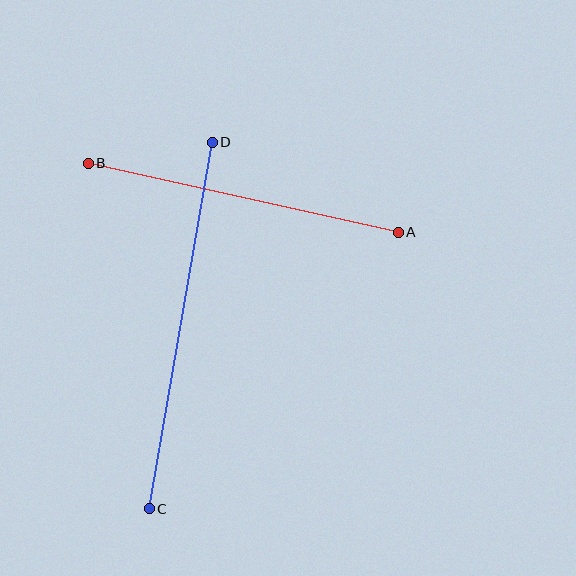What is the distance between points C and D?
The distance is approximately 372 pixels.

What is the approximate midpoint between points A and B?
The midpoint is at approximately (243, 198) pixels.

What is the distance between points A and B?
The distance is approximately 318 pixels.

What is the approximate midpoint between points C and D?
The midpoint is at approximately (181, 326) pixels.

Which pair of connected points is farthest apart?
Points C and D are farthest apart.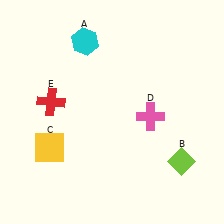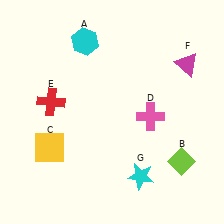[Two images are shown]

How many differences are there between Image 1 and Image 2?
There are 2 differences between the two images.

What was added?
A magenta triangle (F), a cyan star (G) were added in Image 2.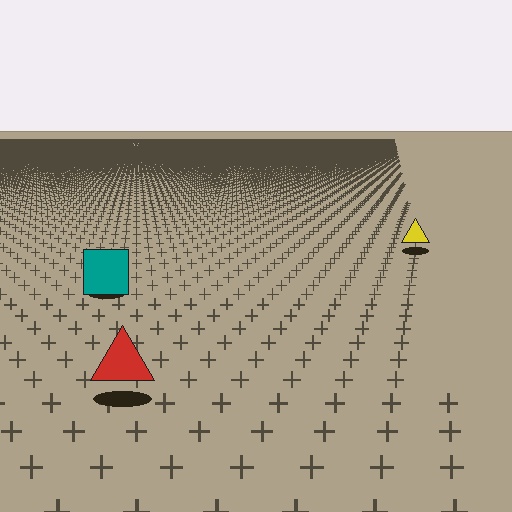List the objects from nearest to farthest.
From nearest to farthest: the red triangle, the teal square, the yellow triangle.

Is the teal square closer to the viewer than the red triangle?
No. The red triangle is closer — you can tell from the texture gradient: the ground texture is coarser near it.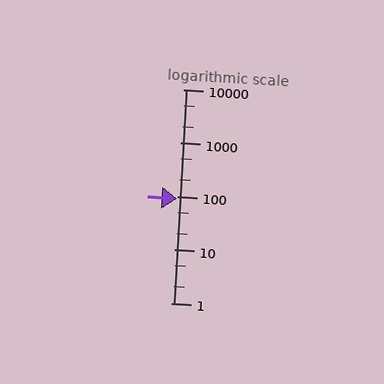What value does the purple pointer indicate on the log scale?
The pointer indicates approximately 89.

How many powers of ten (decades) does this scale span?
The scale spans 4 decades, from 1 to 10000.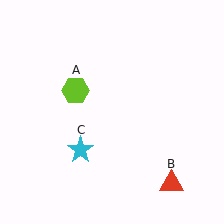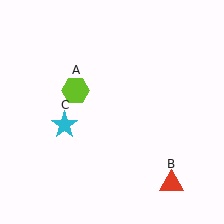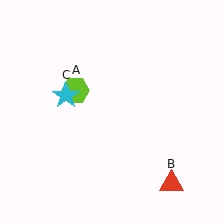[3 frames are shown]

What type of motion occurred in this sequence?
The cyan star (object C) rotated clockwise around the center of the scene.